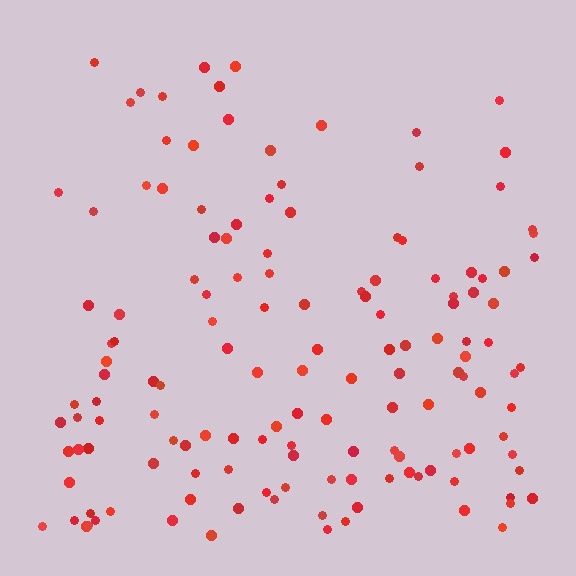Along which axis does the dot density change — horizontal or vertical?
Vertical.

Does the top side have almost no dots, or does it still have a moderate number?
Still a moderate number, just noticeably fewer than the bottom.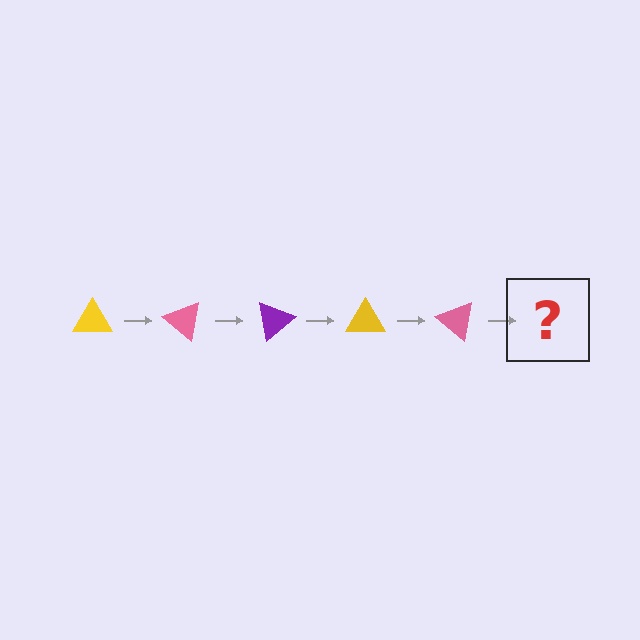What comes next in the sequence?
The next element should be a purple triangle, rotated 200 degrees from the start.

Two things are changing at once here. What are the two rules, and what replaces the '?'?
The two rules are that it rotates 40 degrees each step and the color cycles through yellow, pink, and purple. The '?' should be a purple triangle, rotated 200 degrees from the start.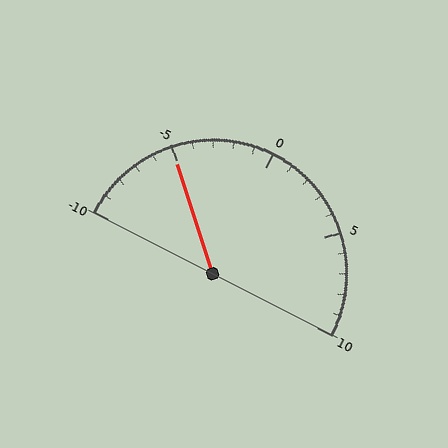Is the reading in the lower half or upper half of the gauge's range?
The reading is in the lower half of the range (-10 to 10).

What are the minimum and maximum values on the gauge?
The gauge ranges from -10 to 10.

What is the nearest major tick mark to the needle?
The nearest major tick mark is -5.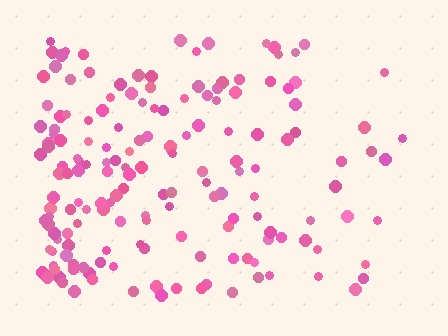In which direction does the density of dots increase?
From right to left, with the left side densest.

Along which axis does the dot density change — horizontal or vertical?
Horizontal.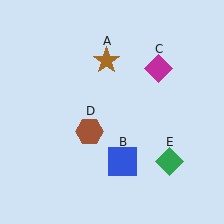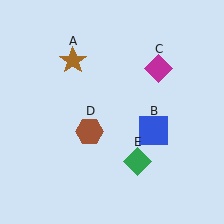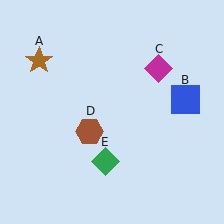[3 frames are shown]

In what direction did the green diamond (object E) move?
The green diamond (object E) moved left.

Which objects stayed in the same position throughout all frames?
Magenta diamond (object C) and brown hexagon (object D) remained stationary.